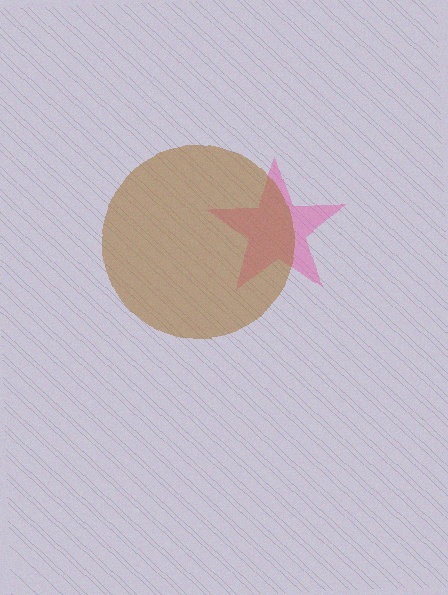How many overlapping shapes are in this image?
There are 2 overlapping shapes in the image.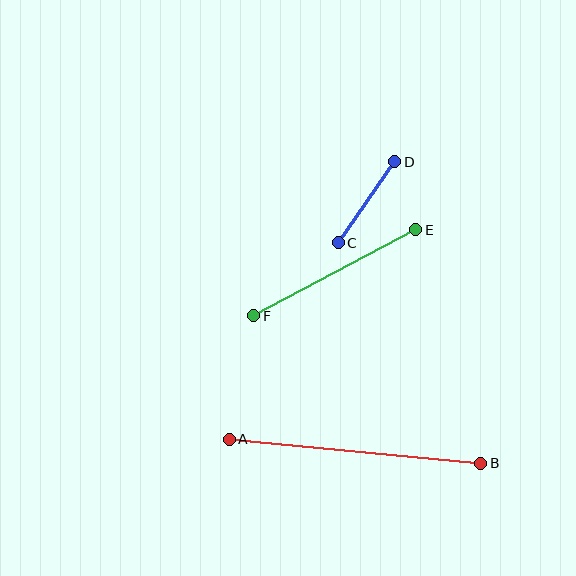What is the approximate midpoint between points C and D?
The midpoint is at approximately (367, 202) pixels.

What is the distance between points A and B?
The distance is approximately 253 pixels.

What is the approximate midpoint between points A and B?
The midpoint is at approximately (355, 451) pixels.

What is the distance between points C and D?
The distance is approximately 99 pixels.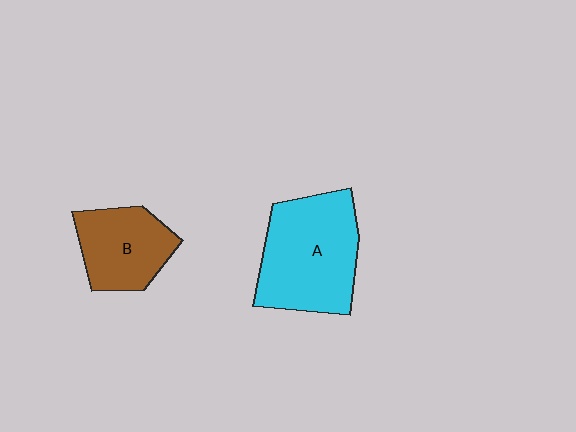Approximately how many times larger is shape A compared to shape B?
Approximately 1.6 times.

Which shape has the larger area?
Shape A (cyan).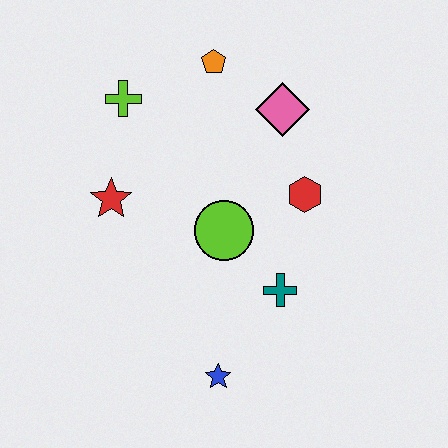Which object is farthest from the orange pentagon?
The blue star is farthest from the orange pentagon.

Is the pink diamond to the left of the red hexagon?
Yes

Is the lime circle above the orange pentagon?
No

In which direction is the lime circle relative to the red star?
The lime circle is to the right of the red star.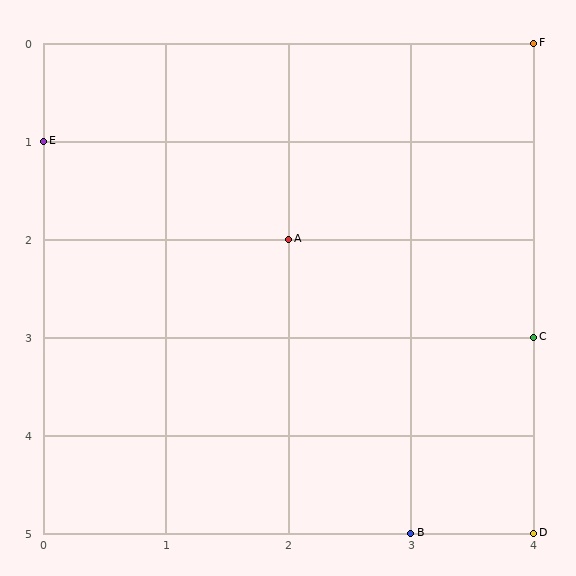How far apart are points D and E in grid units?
Points D and E are 4 columns and 4 rows apart (about 5.7 grid units diagonally).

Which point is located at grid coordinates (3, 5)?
Point B is at (3, 5).